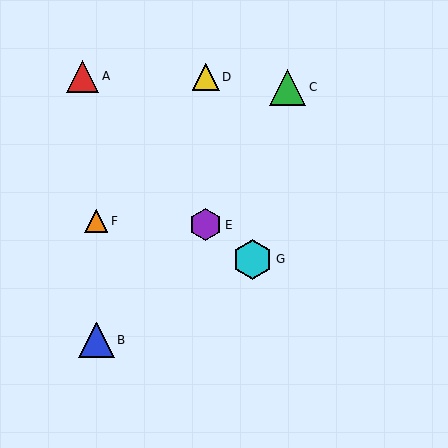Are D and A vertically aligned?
No, D is at x≈206 and A is at x≈82.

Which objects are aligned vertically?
Objects D, E are aligned vertically.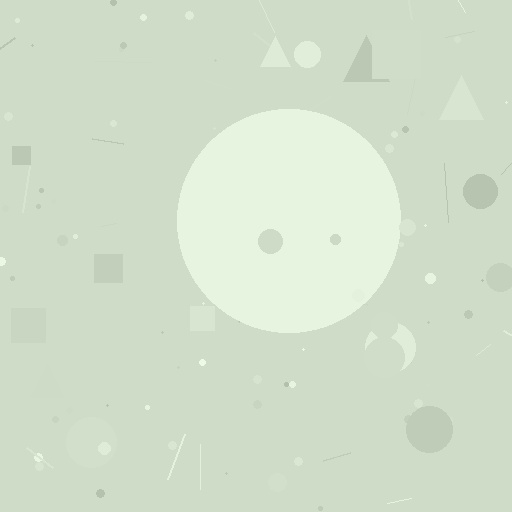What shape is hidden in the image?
A circle is hidden in the image.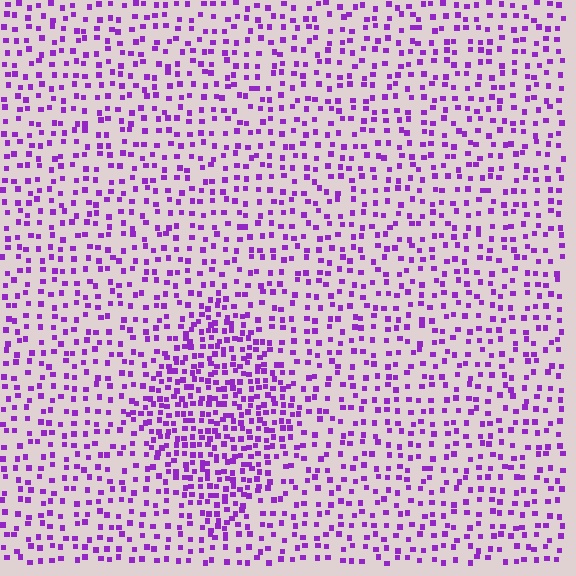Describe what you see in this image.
The image contains small purple elements arranged at two different densities. A diamond-shaped region is visible where the elements are more densely packed than the surrounding area.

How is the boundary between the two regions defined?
The boundary is defined by a change in element density (approximately 2.0x ratio). All elements are the same color, size, and shape.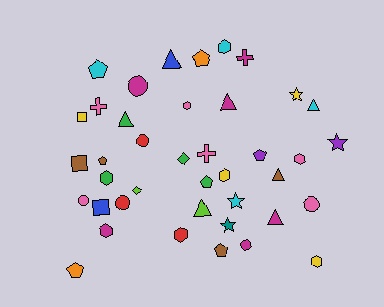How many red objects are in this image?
There are 3 red objects.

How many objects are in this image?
There are 40 objects.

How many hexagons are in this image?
There are 8 hexagons.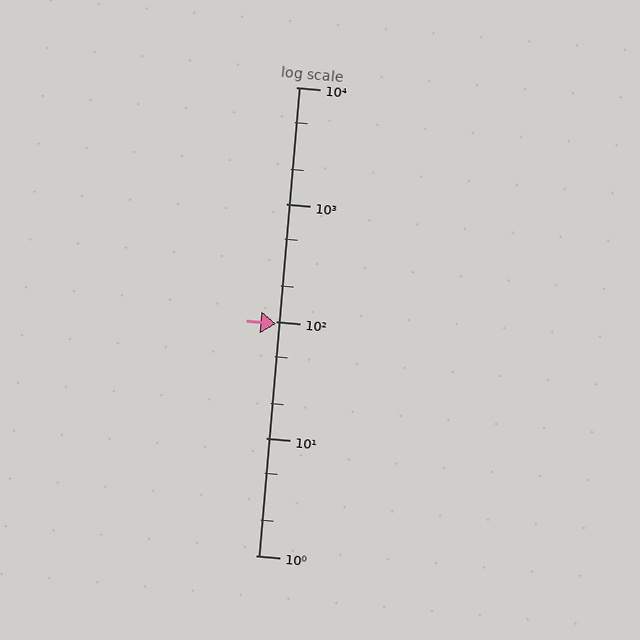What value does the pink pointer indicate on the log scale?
The pointer indicates approximately 95.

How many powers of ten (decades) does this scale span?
The scale spans 4 decades, from 1 to 10000.